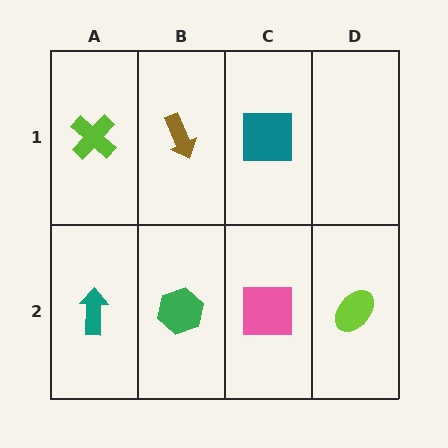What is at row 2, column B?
A green hexagon.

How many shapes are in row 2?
4 shapes.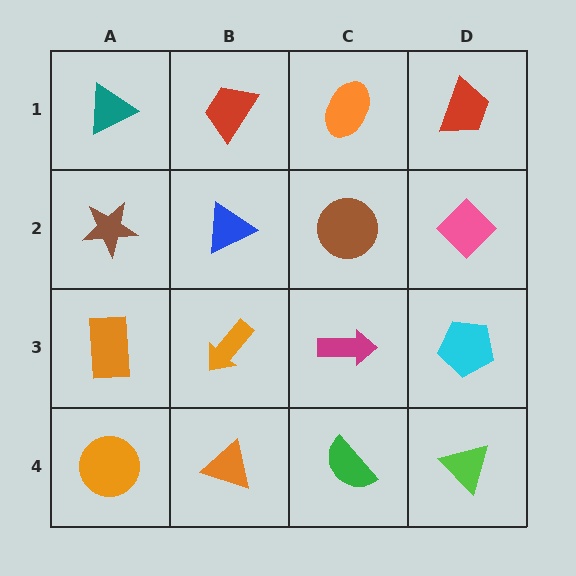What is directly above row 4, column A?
An orange rectangle.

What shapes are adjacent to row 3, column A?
A brown star (row 2, column A), an orange circle (row 4, column A), an orange arrow (row 3, column B).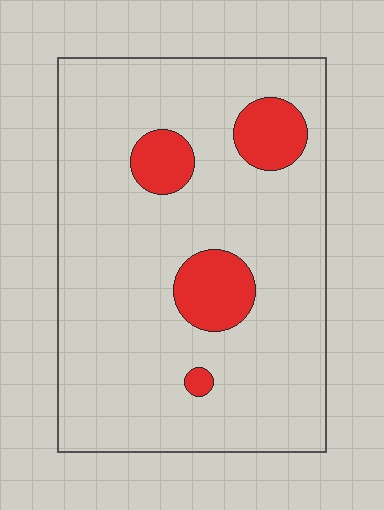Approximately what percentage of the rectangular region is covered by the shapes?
Approximately 15%.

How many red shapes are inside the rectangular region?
4.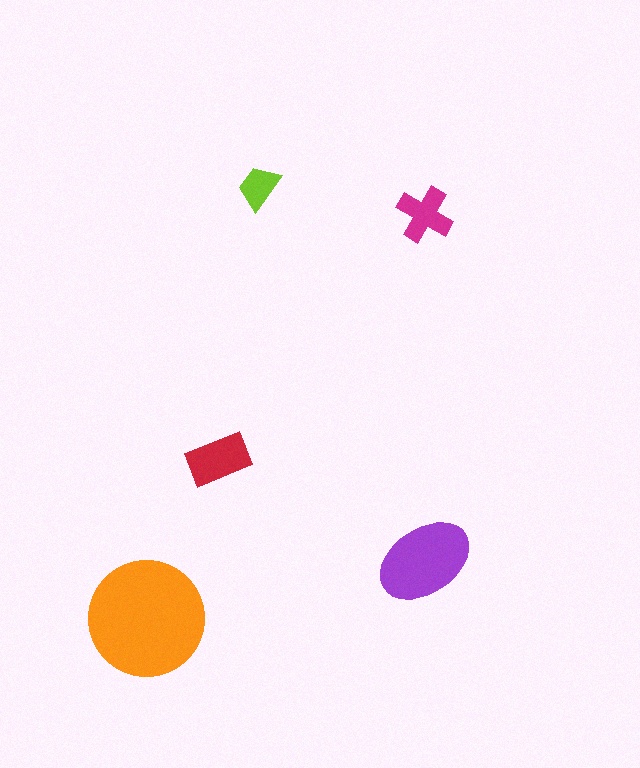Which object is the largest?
The orange circle.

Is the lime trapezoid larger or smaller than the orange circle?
Smaller.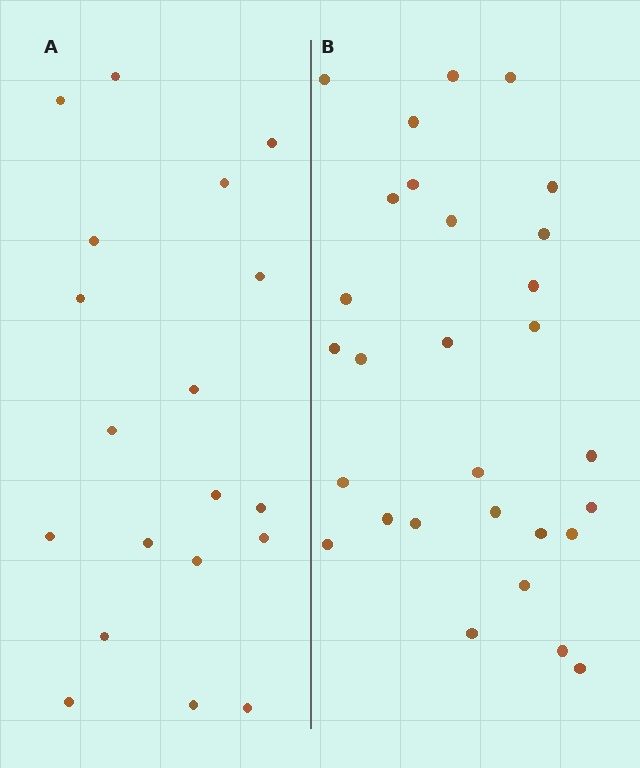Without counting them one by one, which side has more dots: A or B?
Region B (the right region) has more dots.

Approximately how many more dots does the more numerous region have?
Region B has roughly 10 or so more dots than region A.